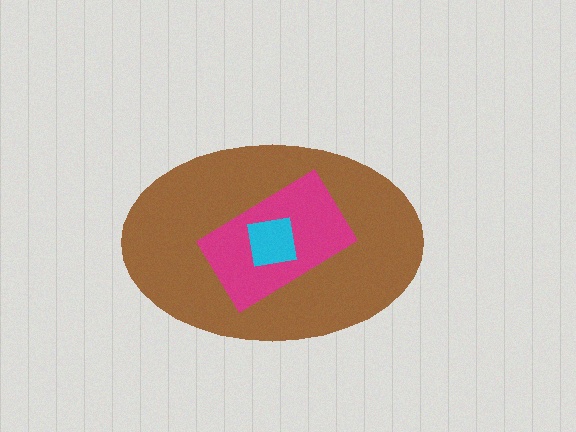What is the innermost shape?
The cyan square.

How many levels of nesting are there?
3.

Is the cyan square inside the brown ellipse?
Yes.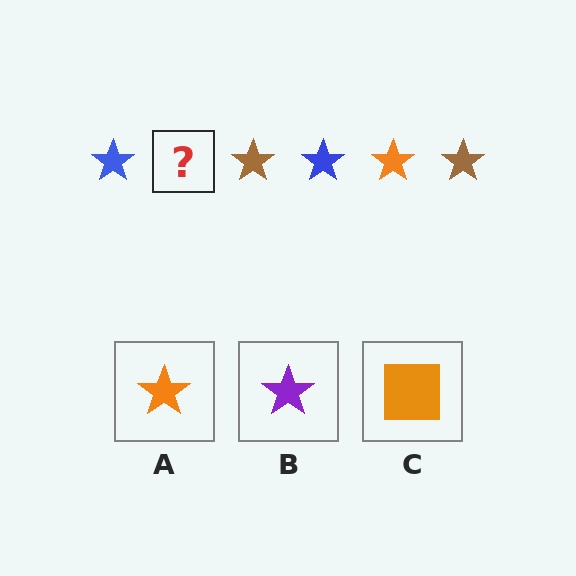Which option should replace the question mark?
Option A.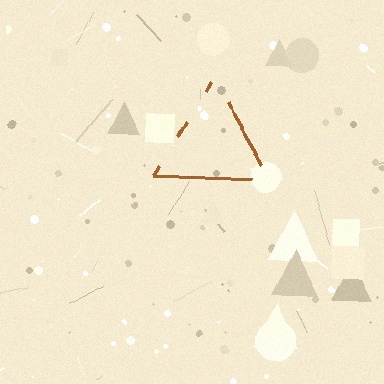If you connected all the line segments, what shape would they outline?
They would outline a triangle.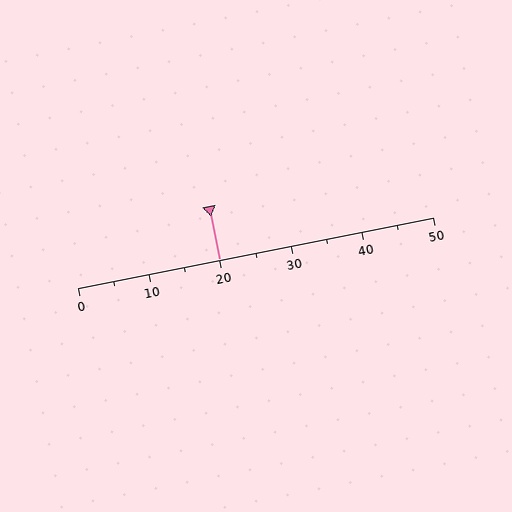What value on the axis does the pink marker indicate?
The marker indicates approximately 20.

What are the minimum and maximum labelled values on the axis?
The axis runs from 0 to 50.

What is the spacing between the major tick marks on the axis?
The major ticks are spaced 10 apart.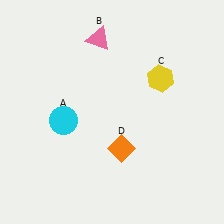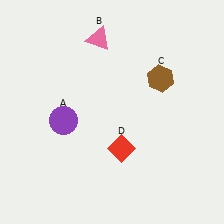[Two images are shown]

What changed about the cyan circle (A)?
In Image 1, A is cyan. In Image 2, it changed to purple.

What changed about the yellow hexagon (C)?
In Image 1, C is yellow. In Image 2, it changed to brown.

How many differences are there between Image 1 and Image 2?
There are 3 differences between the two images.